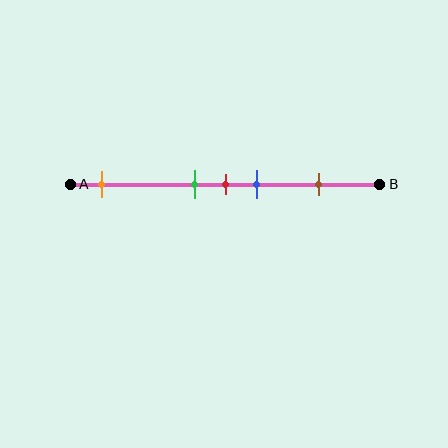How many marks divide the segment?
There are 5 marks dividing the segment.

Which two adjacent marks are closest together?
The green and red marks are the closest adjacent pair.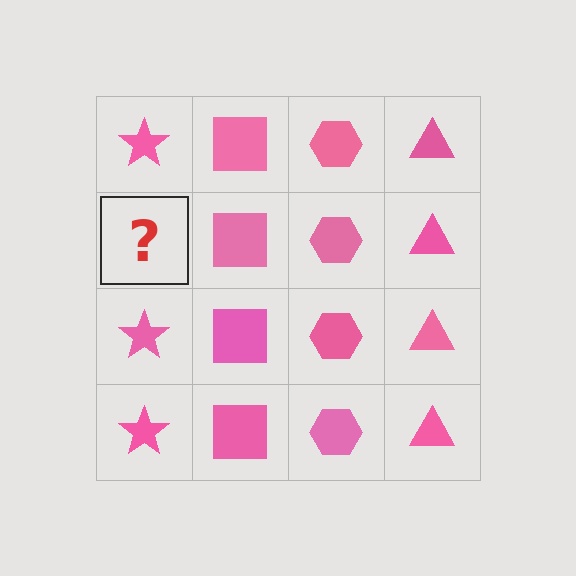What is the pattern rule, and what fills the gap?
The rule is that each column has a consistent shape. The gap should be filled with a pink star.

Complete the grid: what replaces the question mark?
The question mark should be replaced with a pink star.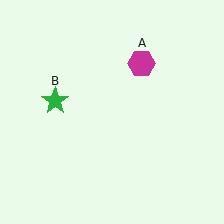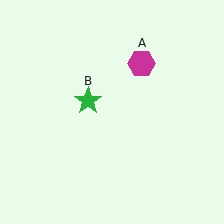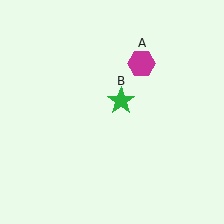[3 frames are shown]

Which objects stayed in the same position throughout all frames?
Magenta hexagon (object A) remained stationary.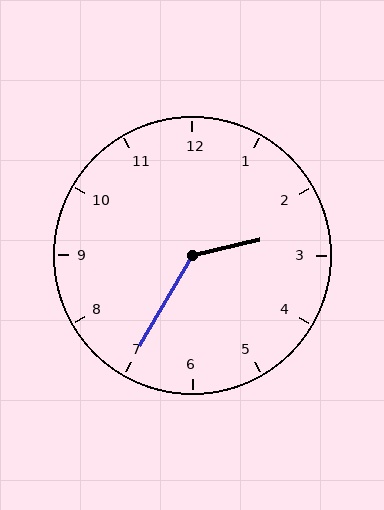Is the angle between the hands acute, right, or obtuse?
It is obtuse.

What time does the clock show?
2:35.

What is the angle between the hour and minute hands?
Approximately 132 degrees.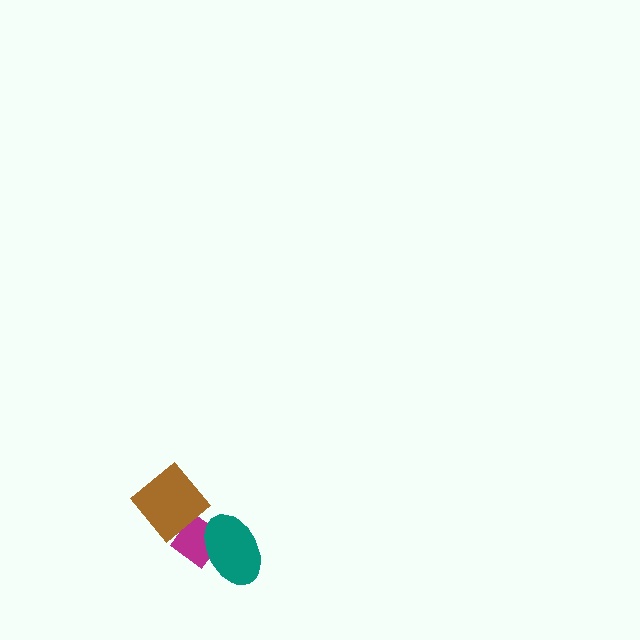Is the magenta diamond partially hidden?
Yes, it is partially covered by another shape.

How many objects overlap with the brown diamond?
1 object overlaps with the brown diamond.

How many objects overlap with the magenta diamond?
2 objects overlap with the magenta diamond.